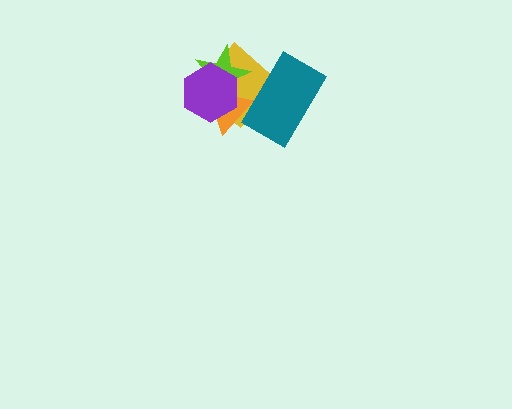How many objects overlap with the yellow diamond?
4 objects overlap with the yellow diamond.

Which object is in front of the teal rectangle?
The orange triangle is in front of the teal rectangle.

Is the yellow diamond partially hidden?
Yes, it is partially covered by another shape.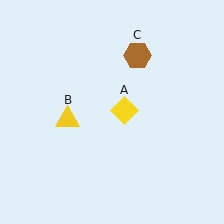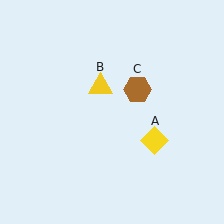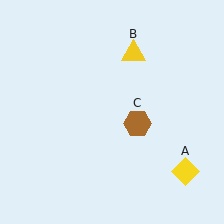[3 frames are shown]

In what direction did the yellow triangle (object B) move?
The yellow triangle (object B) moved up and to the right.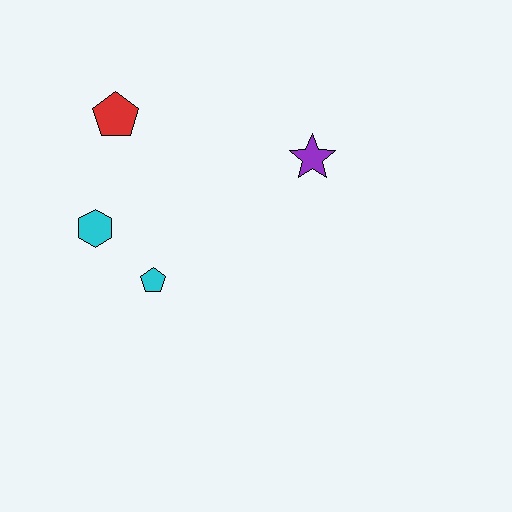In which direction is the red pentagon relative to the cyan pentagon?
The red pentagon is above the cyan pentagon.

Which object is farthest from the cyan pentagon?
The purple star is farthest from the cyan pentagon.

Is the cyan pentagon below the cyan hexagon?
Yes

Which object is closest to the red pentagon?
The cyan hexagon is closest to the red pentagon.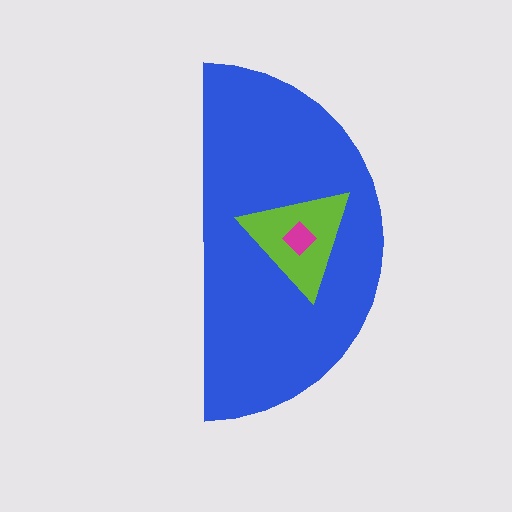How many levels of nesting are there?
3.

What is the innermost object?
The magenta diamond.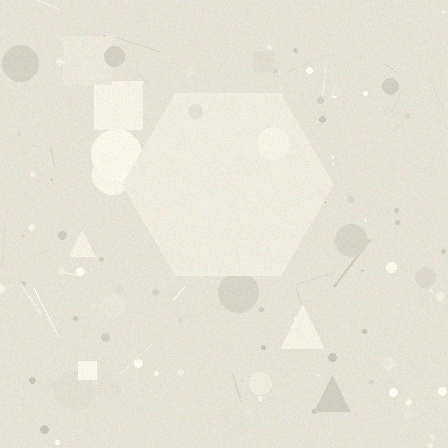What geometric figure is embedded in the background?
A hexagon is embedded in the background.